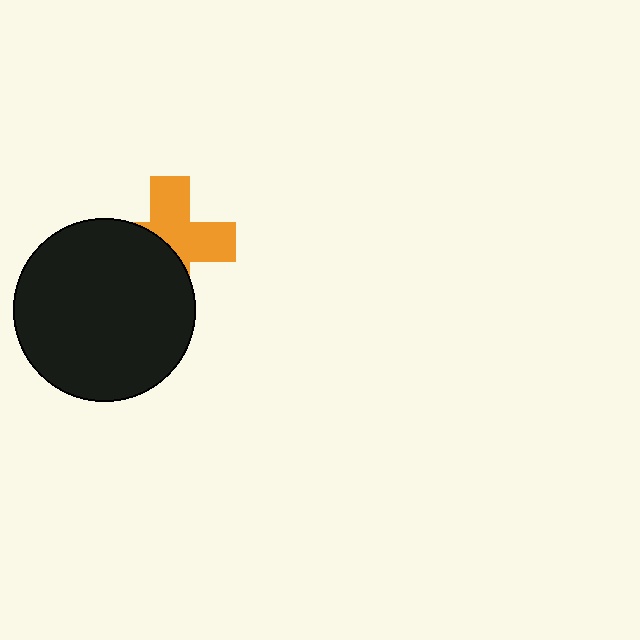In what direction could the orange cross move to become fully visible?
The orange cross could move toward the upper-right. That would shift it out from behind the black circle entirely.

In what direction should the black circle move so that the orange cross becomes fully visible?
The black circle should move toward the lower-left. That is the shortest direction to clear the overlap and leave the orange cross fully visible.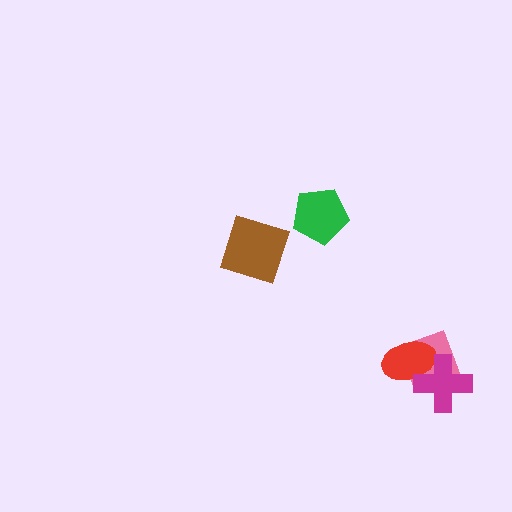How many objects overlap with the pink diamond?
2 objects overlap with the pink diamond.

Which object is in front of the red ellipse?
The magenta cross is in front of the red ellipse.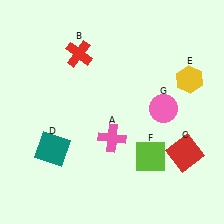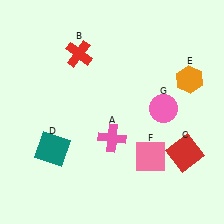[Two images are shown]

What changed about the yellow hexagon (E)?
In Image 1, E is yellow. In Image 2, it changed to orange.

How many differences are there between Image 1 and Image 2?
There are 2 differences between the two images.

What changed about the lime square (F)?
In Image 1, F is lime. In Image 2, it changed to pink.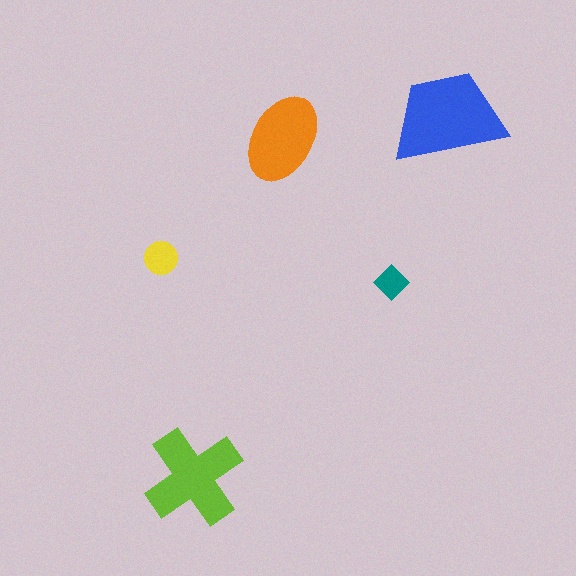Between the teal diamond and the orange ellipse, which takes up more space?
The orange ellipse.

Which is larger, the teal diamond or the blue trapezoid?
The blue trapezoid.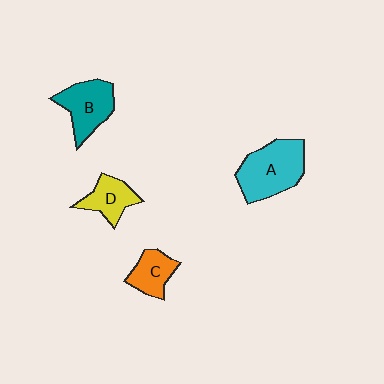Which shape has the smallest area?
Shape C (orange).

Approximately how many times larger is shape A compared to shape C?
Approximately 1.9 times.